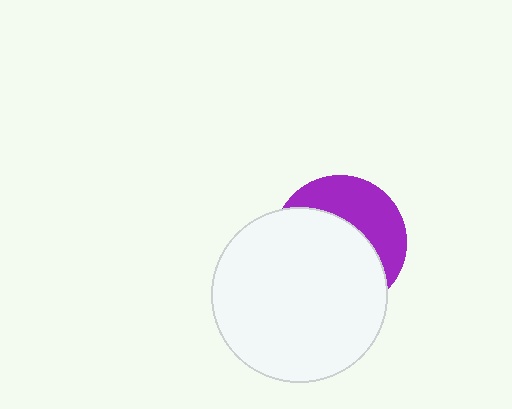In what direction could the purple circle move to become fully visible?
The purple circle could move toward the upper-right. That would shift it out from behind the white circle entirely.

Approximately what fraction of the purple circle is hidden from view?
Roughly 62% of the purple circle is hidden behind the white circle.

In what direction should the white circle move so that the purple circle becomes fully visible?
The white circle should move toward the lower-left. That is the shortest direction to clear the overlap and leave the purple circle fully visible.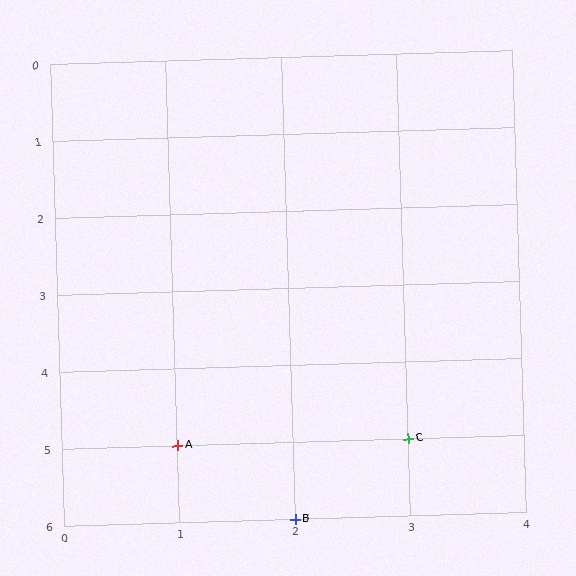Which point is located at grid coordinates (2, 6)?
Point B is at (2, 6).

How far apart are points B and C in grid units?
Points B and C are 1 column and 1 row apart (about 1.4 grid units diagonally).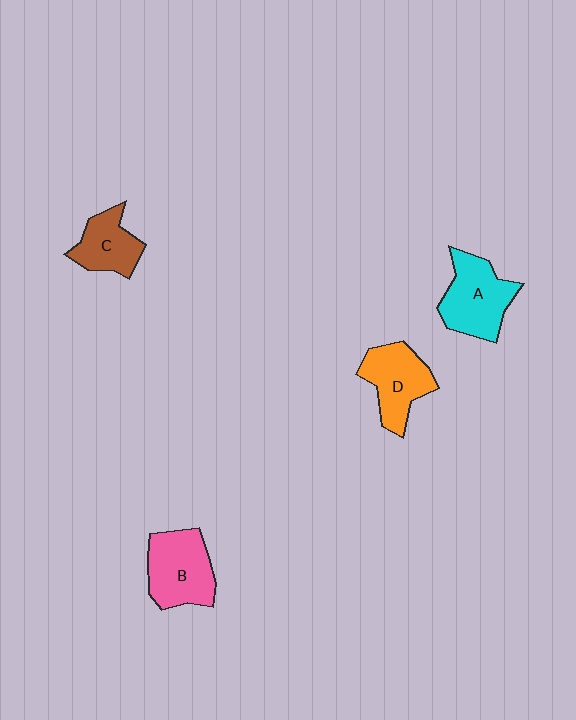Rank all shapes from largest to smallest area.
From largest to smallest: A (cyan), B (pink), D (orange), C (brown).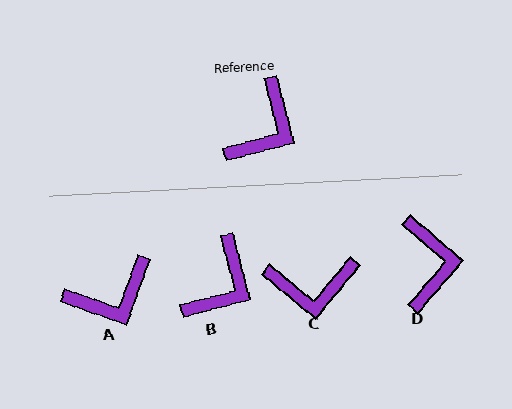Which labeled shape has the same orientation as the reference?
B.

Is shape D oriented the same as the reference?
No, it is off by about 35 degrees.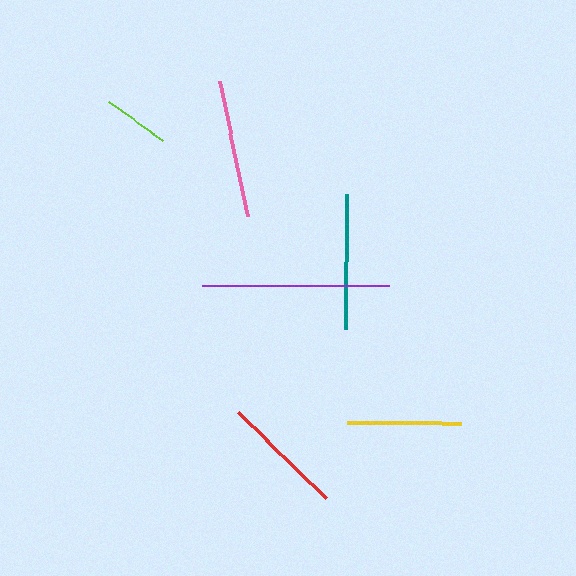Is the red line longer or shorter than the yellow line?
The red line is longer than the yellow line.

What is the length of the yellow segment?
The yellow segment is approximately 114 pixels long.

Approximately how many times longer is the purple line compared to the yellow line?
The purple line is approximately 1.6 times the length of the yellow line.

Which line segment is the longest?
The purple line is the longest at approximately 187 pixels.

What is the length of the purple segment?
The purple segment is approximately 187 pixels long.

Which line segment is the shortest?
The lime line is the shortest at approximately 67 pixels.